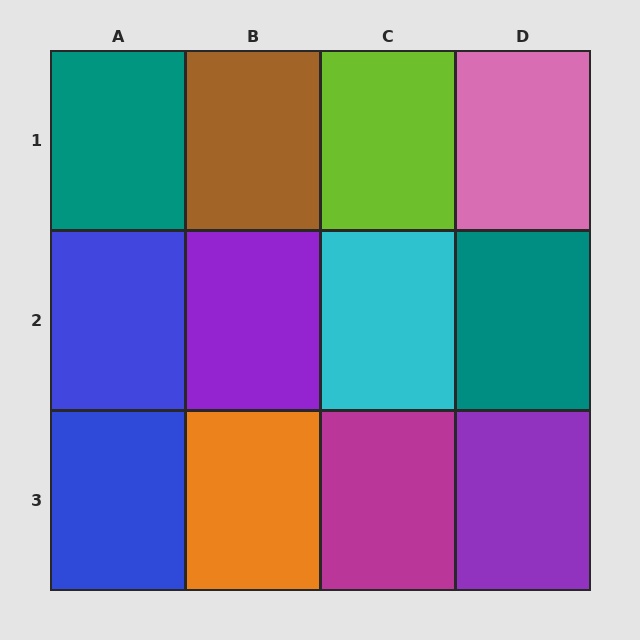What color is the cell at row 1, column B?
Brown.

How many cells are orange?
1 cell is orange.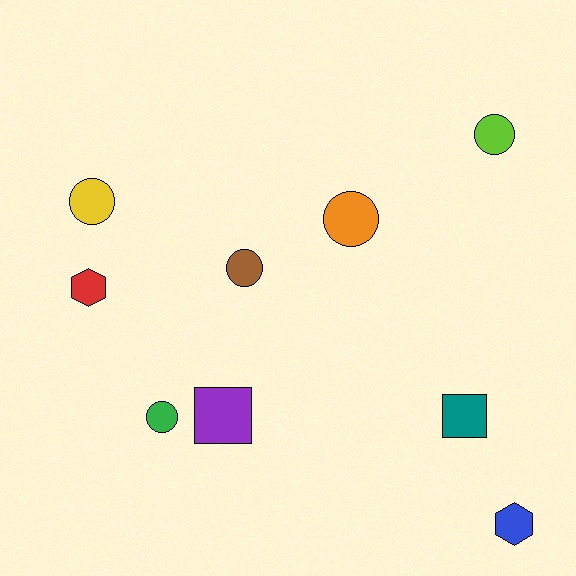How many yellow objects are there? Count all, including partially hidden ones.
There is 1 yellow object.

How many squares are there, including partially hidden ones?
There are 2 squares.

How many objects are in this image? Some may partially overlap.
There are 9 objects.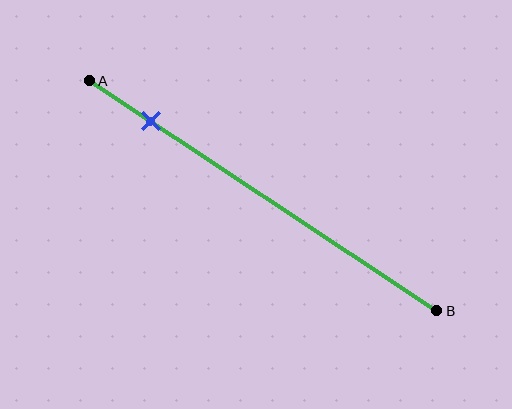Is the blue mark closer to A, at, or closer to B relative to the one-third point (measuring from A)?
The blue mark is closer to point A than the one-third point of segment AB.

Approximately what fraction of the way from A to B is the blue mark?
The blue mark is approximately 20% of the way from A to B.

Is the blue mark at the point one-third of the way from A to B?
No, the mark is at about 20% from A, not at the 33% one-third point.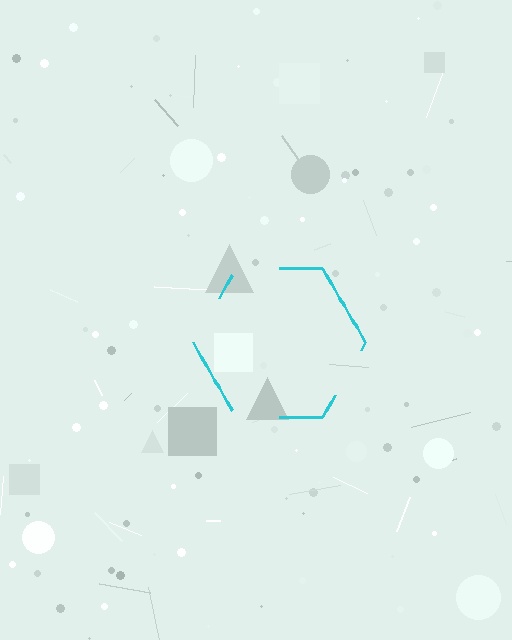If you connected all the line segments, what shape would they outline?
They would outline a hexagon.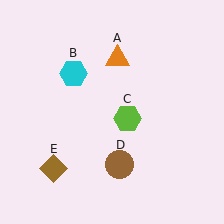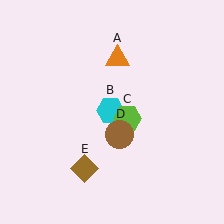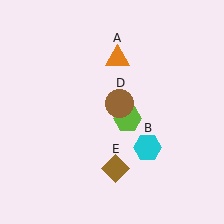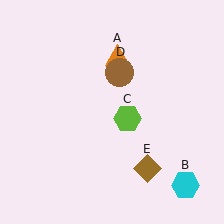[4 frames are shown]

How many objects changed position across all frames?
3 objects changed position: cyan hexagon (object B), brown circle (object D), brown diamond (object E).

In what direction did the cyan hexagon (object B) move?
The cyan hexagon (object B) moved down and to the right.